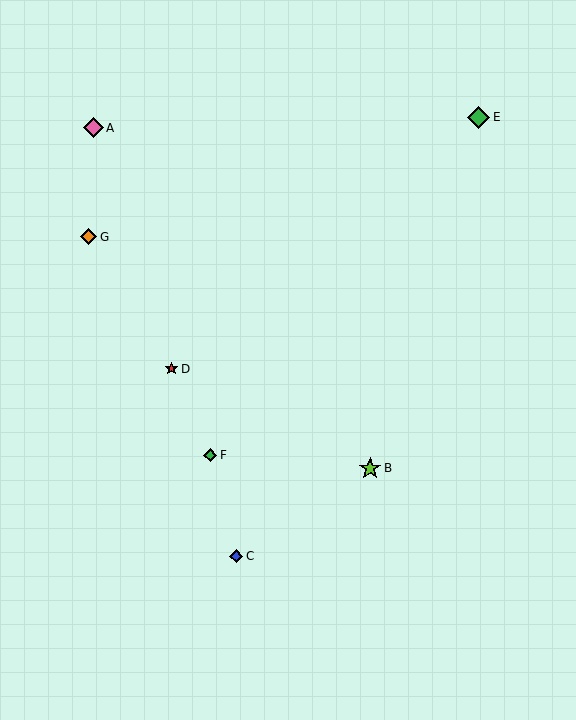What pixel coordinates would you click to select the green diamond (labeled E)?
Click at (479, 117) to select the green diamond E.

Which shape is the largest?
The green diamond (labeled E) is the largest.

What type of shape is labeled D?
Shape D is a red star.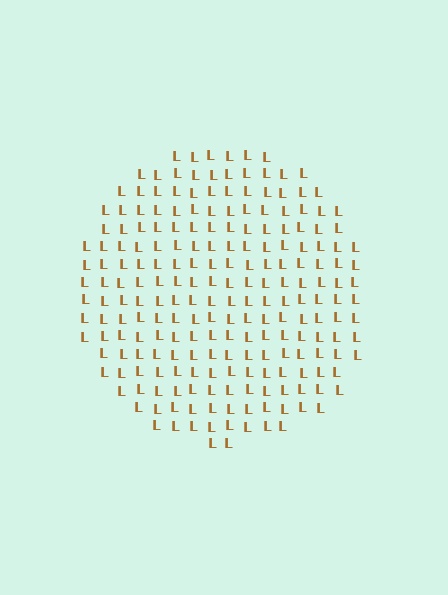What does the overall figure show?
The overall figure shows a circle.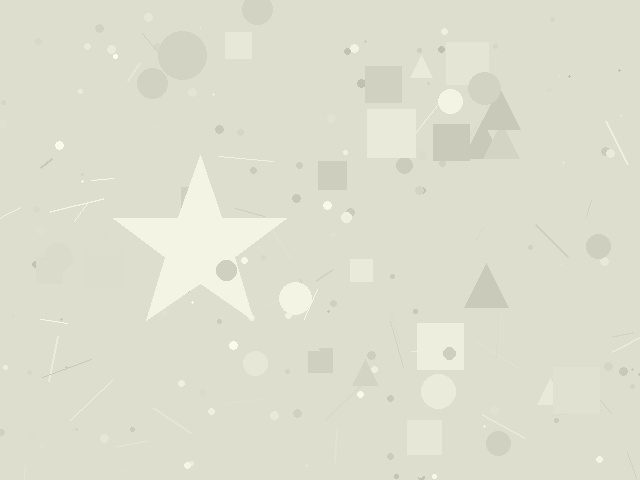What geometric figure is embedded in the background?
A star is embedded in the background.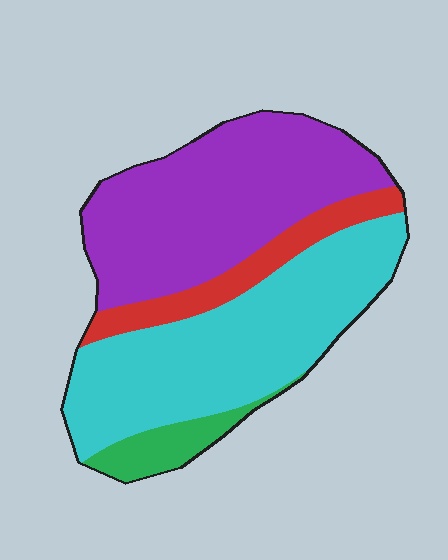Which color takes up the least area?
Green, at roughly 5%.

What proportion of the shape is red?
Red takes up about one tenth (1/10) of the shape.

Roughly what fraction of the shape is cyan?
Cyan takes up between a third and a half of the shape.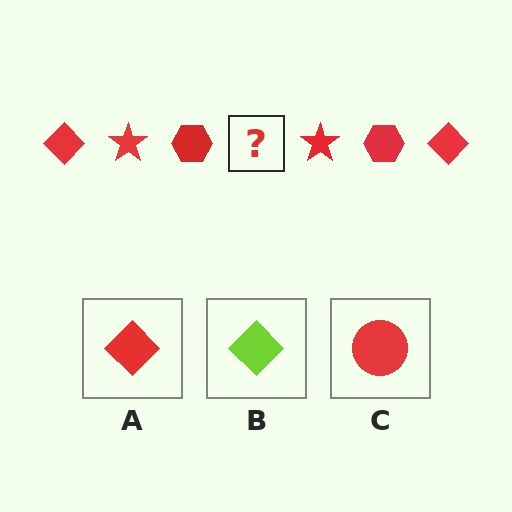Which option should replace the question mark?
Option A.